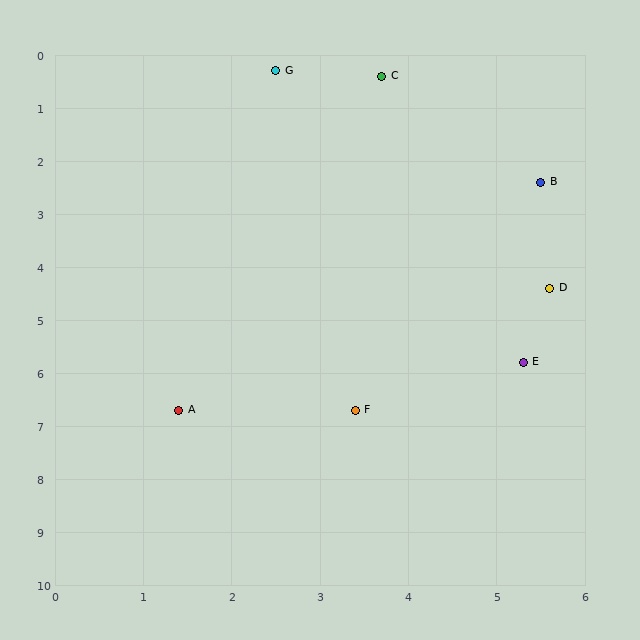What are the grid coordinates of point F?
Point F is at approximately (3.4, 6.7).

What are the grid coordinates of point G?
Point G is at approximately (2.5, 0.3).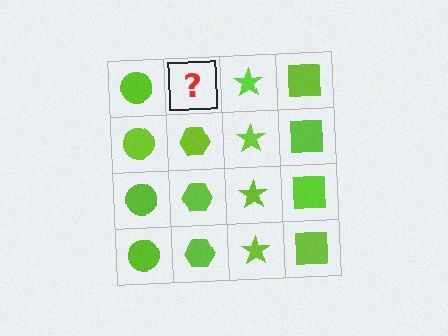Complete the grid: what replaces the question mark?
The question mark should be replaced with a lime hexagon.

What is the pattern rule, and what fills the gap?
The rule is that each column has a consistent shape. The gap should be filled with a lime hexagon.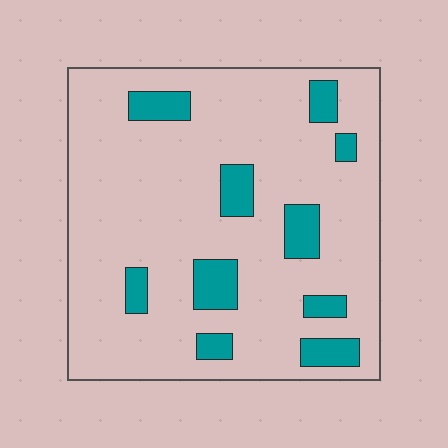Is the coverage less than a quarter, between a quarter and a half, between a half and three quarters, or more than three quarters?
Less than a quarter.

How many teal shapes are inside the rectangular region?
10.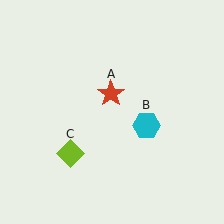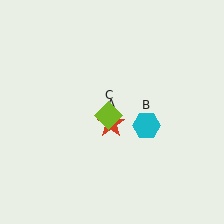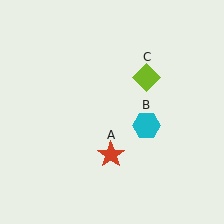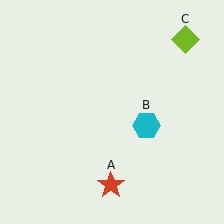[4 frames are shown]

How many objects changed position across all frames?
2 objects changed position: red star (object A), lime diamond (object C).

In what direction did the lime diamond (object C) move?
The lime diamond (object C) moved up and to the right.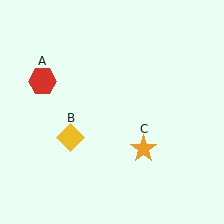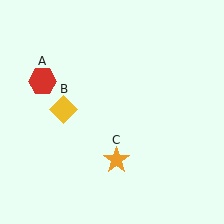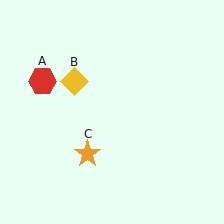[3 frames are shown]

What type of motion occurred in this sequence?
The yellow diamond (object B), orange star (object C) rotated clockwise around the center of the scene.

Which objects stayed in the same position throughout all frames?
Red hexagon (object A) remained stationary.